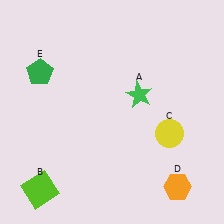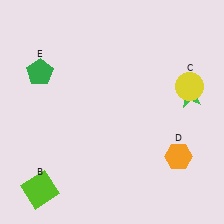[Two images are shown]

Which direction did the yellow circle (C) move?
The yellow circle (C) moved up.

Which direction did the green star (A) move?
The green star (A) moved right.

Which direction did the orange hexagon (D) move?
The orange hexagon (D) moved up.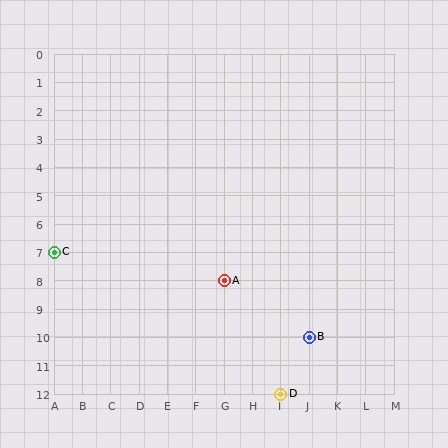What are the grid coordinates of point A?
Point A is at grid coordinates (G, 8).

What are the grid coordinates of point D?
Point D is at grid coordinates (I, 12).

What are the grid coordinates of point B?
Point B is at grid coordinates (J, 10).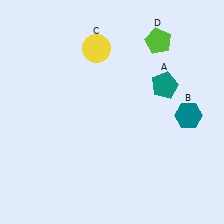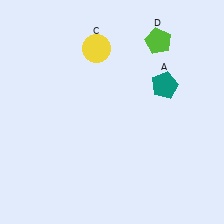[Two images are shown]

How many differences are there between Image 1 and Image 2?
There is 1 difference between the two images.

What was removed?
The teal hexagon (B) was removed in Image 2.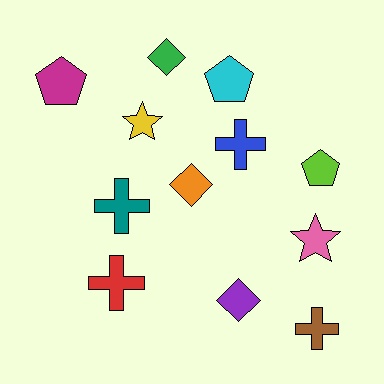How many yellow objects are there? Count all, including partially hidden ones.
There is 1 yellow object.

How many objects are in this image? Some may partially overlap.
There are 12 objects.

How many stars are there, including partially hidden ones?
There are 2 stars.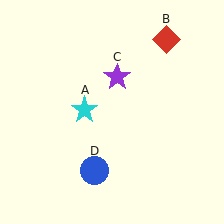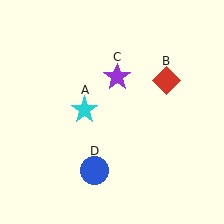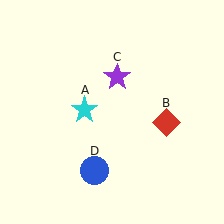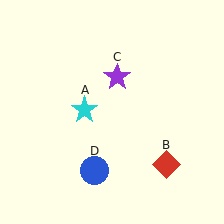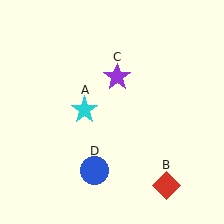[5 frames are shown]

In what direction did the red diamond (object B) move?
The red diamond (object B) moved down.